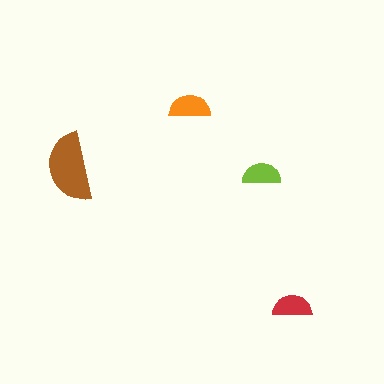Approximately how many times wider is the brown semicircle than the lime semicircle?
About 2 times wider.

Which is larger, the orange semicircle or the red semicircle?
The orange one.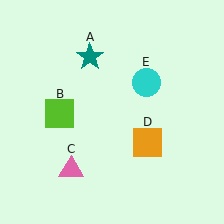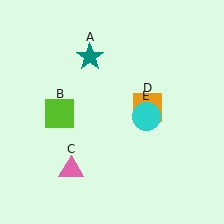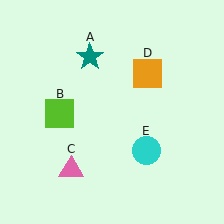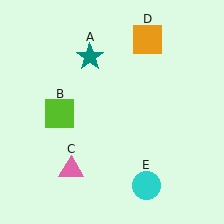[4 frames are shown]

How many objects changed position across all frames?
2 objects changed position: orange square (object D), cyan circle (object E).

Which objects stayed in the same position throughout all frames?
Teal star (object A) and lime square (object B) and pink triangle (object C) remained stationary.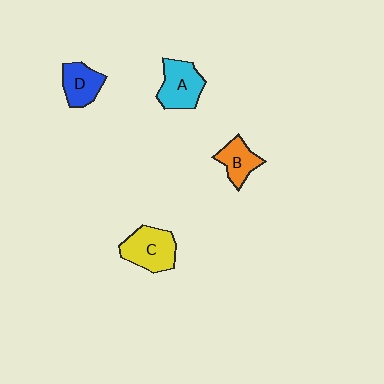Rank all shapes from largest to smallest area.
From largest to smallest: C (yellow), A (cyan), D (blue), B (orange).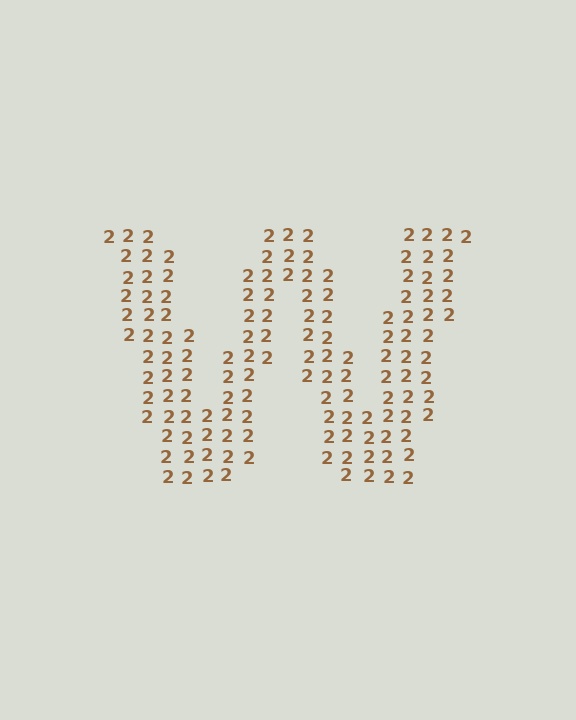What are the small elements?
The small elements are digit 2's.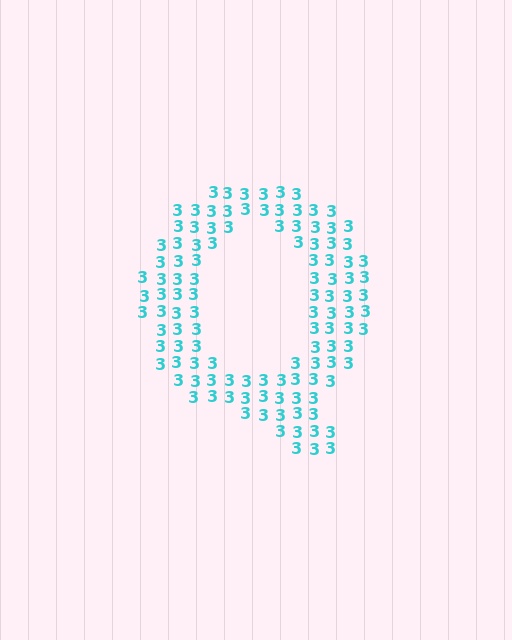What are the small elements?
The small elements are digit 3's.